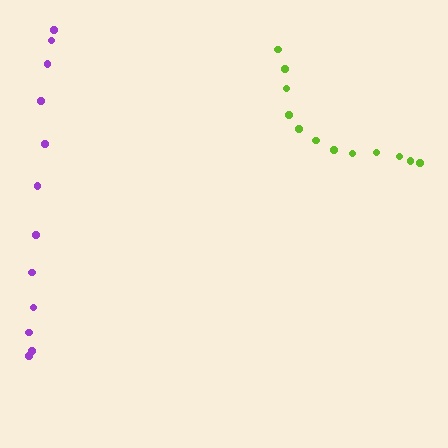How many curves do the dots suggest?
There are 2 distinct paths.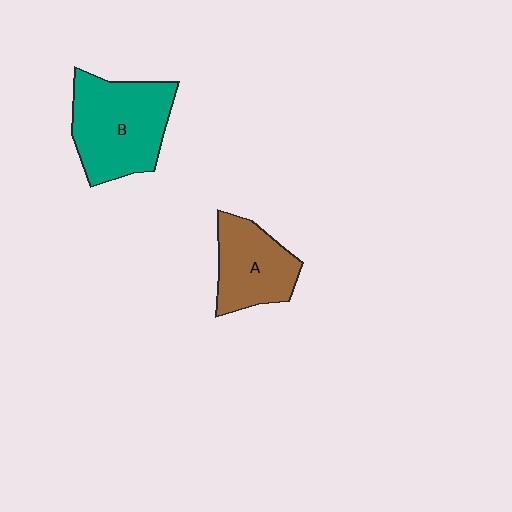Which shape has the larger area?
Shape B (teal).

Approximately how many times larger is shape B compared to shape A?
Approximately 1.4 times.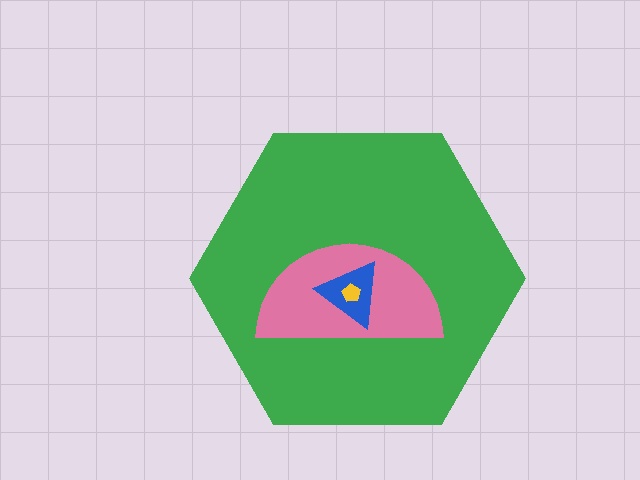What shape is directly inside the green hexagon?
The pink semicircle.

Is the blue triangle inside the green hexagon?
Yes.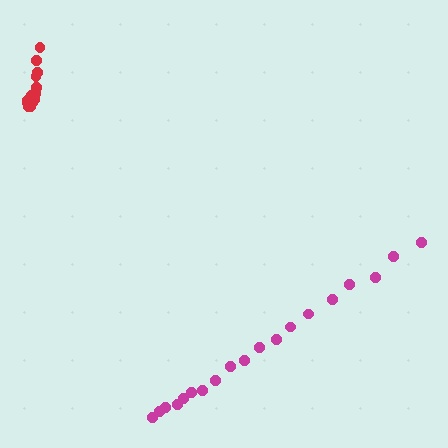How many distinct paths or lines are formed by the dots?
There are 2 distinct paths.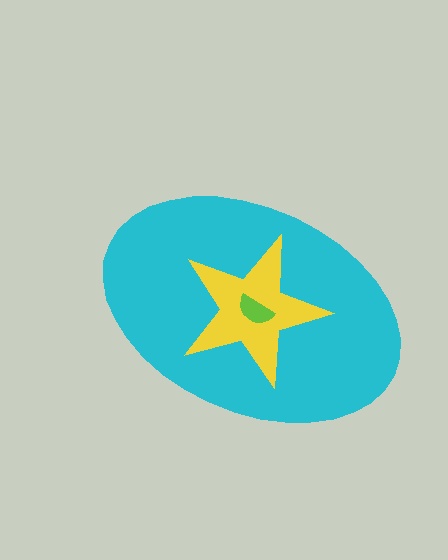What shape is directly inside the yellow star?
The lime semicircle.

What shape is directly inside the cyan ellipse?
The yellow star.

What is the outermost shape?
The cyan ellipse.